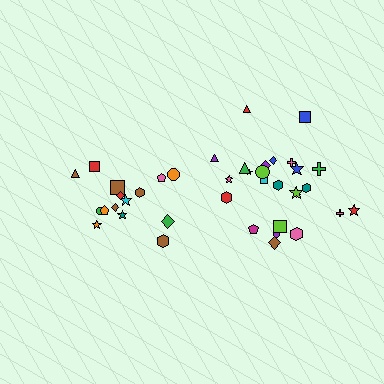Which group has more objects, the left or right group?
The right group.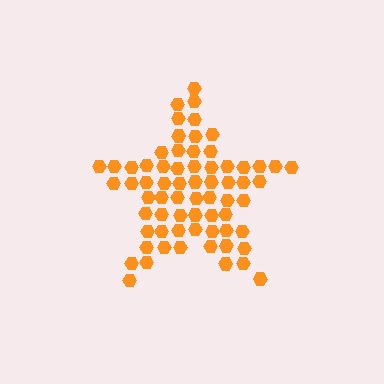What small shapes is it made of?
It is made of small hexagons.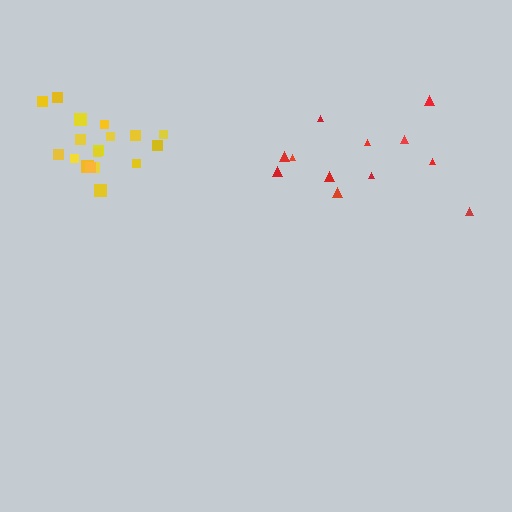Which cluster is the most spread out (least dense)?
Red.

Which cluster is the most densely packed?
Yellow.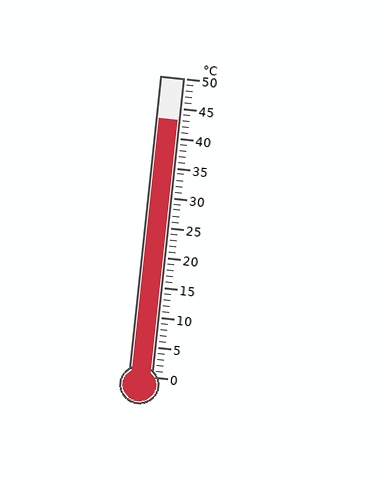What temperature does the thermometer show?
The thermometer shows approximately 43°C.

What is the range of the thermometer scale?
The thermometer scale ranges from 0°C to 50°C.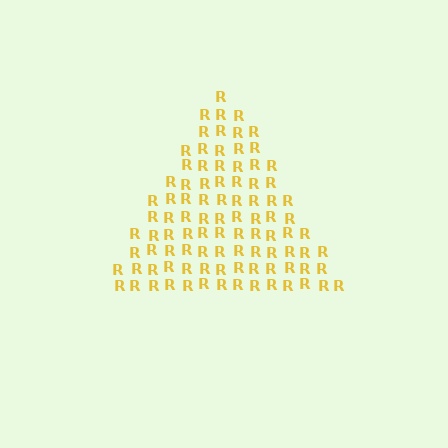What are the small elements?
The small elements are letter R's.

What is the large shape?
The large shape is a triangle.